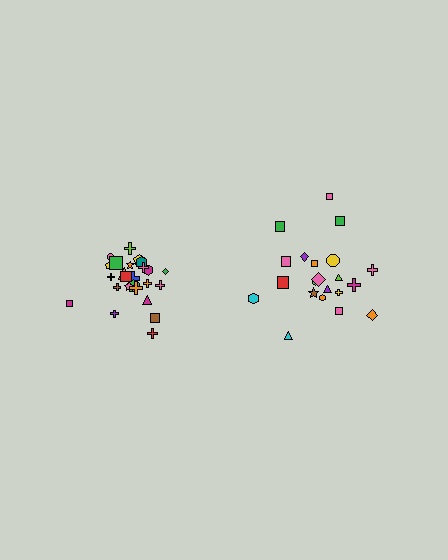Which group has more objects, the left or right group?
The left group.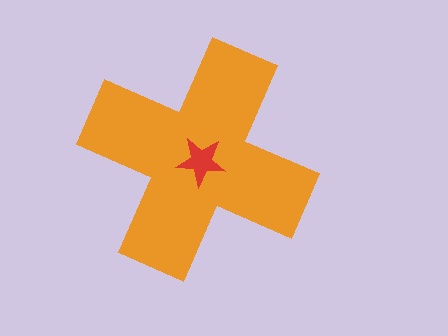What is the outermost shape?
The orange cross.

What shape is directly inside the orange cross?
The red star.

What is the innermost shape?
The red star.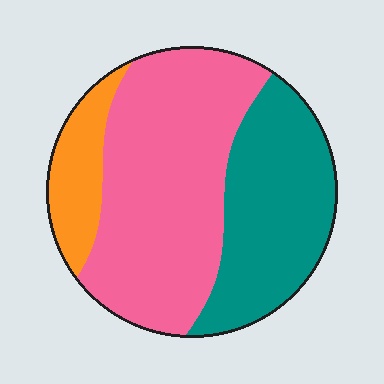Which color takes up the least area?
Orange, at roughly 15%.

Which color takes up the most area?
Pink, at roughly 55%.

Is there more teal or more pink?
Pink.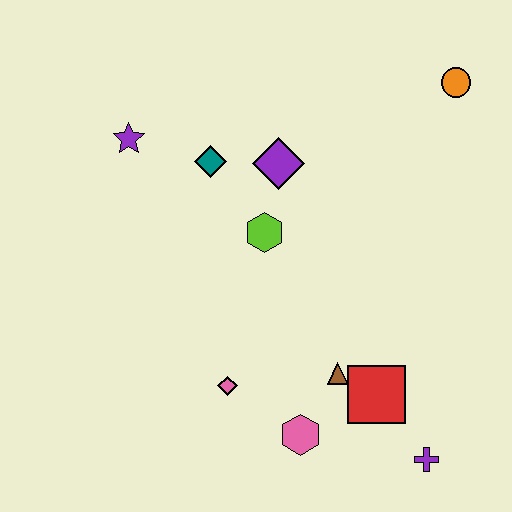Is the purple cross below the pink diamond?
Yes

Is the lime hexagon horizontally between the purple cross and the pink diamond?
Yes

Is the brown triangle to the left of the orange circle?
Yes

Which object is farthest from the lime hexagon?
The purple cross is farthest from the lime hexagon.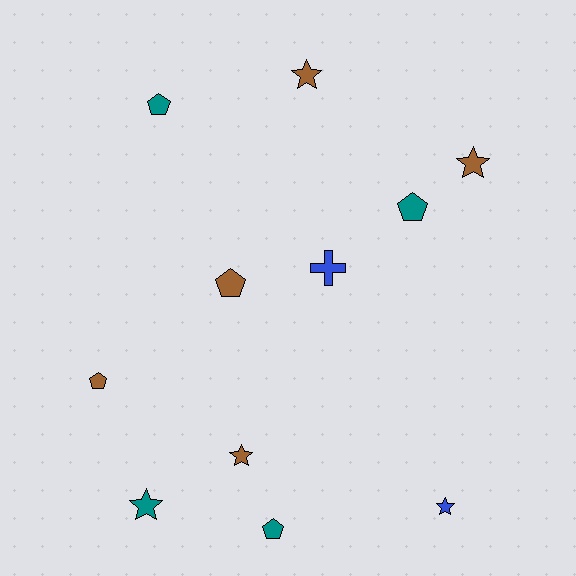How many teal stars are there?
There is 1 teal star.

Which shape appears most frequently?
Star, with 5 objects.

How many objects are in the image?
There are 11 objects.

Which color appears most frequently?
Brown, with 5 objects.